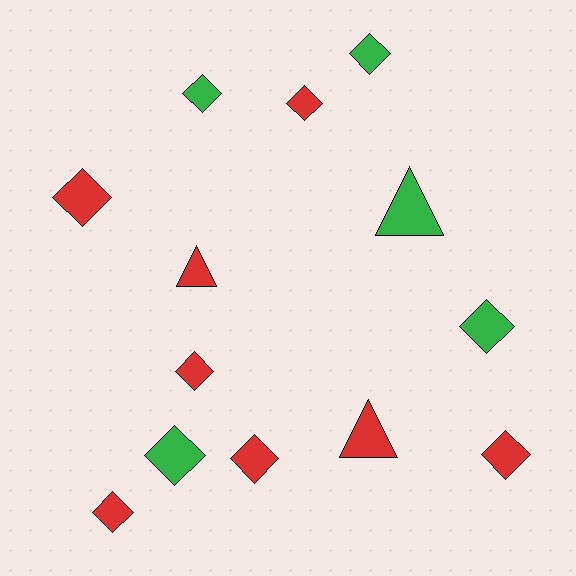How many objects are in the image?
There are 13 objects.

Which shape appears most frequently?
Diamond, with 10 objects.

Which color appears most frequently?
Red, with 8 objects.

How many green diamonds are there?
There are 4 green diamonds.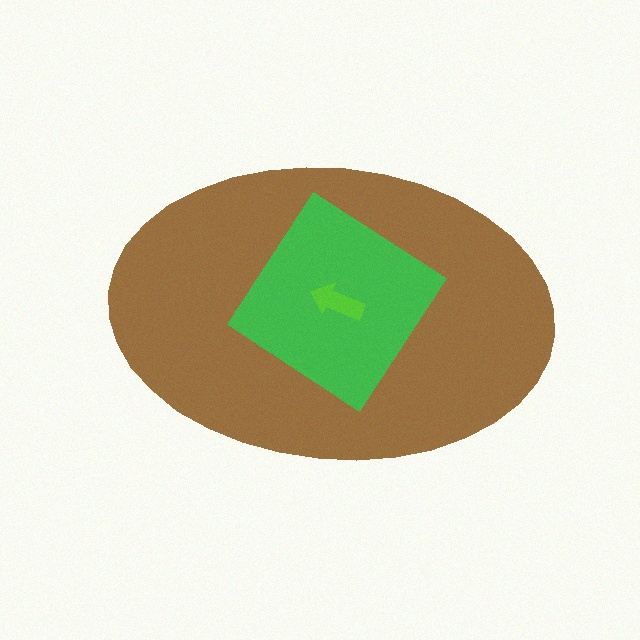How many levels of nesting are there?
3.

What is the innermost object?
The lime arrow.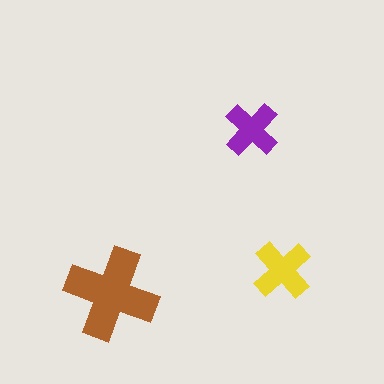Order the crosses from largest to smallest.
the brown one, the yellow one, the purple one.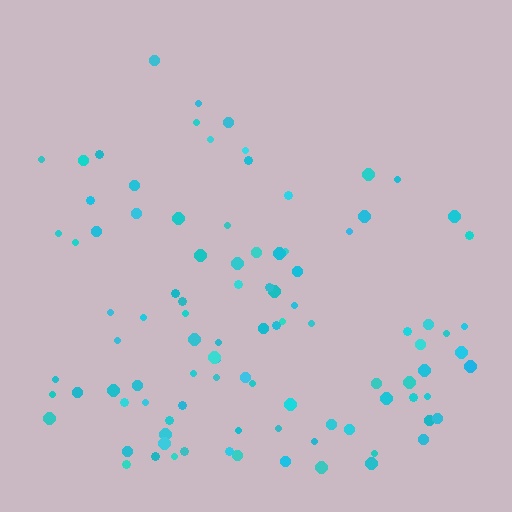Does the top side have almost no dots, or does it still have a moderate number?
Still a moderate number, just noticeably fewer than the bottom.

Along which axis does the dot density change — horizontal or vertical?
Vertical.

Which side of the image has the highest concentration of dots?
The bottom.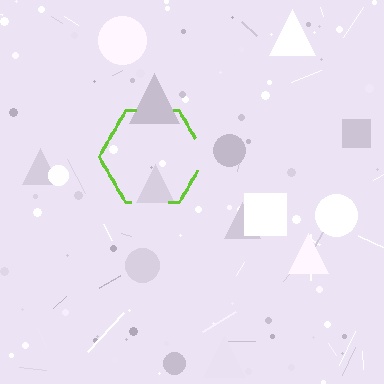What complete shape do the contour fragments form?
The contour fragments form a hexagon.